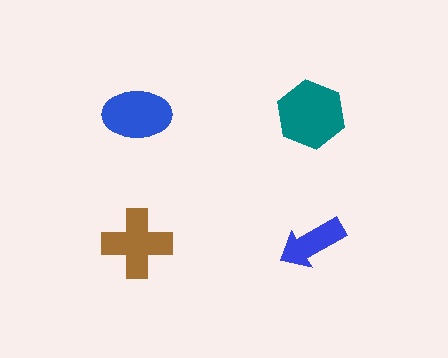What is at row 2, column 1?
A brown cross.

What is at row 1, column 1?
A blue ellipse.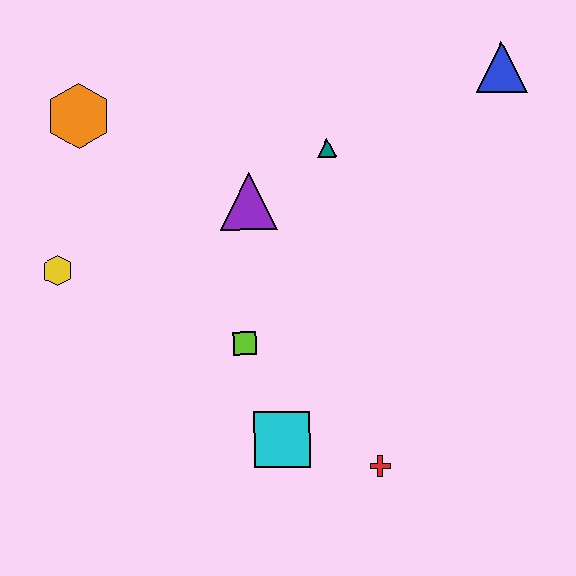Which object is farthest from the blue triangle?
The yellow hexagon is farthest from the blue triangle.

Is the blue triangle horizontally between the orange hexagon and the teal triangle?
No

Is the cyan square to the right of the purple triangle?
Yes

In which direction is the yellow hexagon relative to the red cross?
The yellow hexagon is to the left of the red cross.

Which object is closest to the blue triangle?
The teal triangle is closest to the blue triangle.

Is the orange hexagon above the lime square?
Yes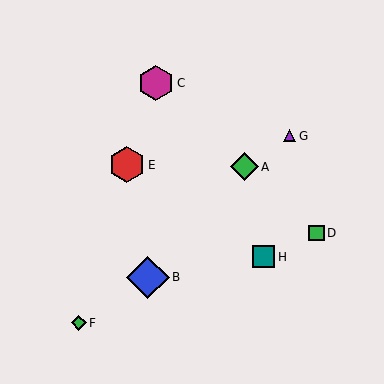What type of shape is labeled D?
Shape D is a green square.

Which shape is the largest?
The blue diamond (labeled B) is the largest.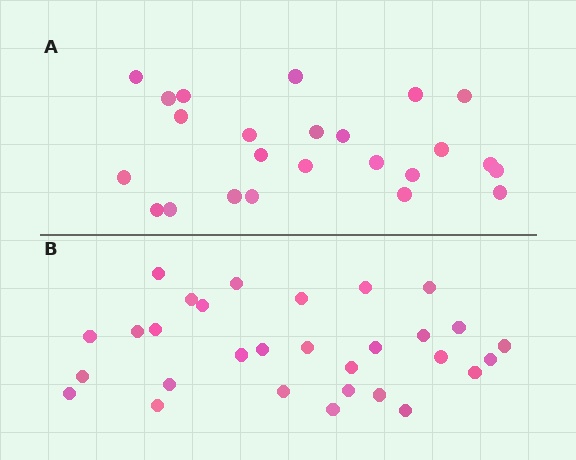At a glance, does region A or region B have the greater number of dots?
Region B (the bottom region) has more dots.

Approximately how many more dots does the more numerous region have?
Region B has about 6 more dots than region A.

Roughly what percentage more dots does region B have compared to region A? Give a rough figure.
About 25% more.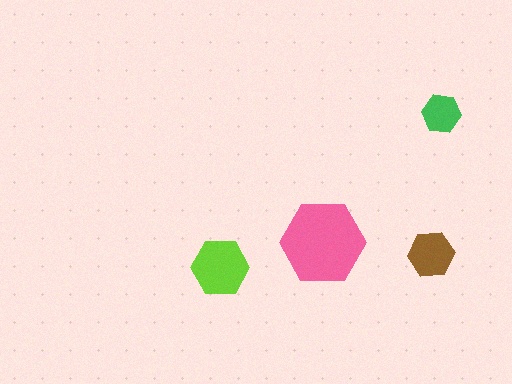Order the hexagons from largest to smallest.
the pink one, the lime one, the brown one, the green one.